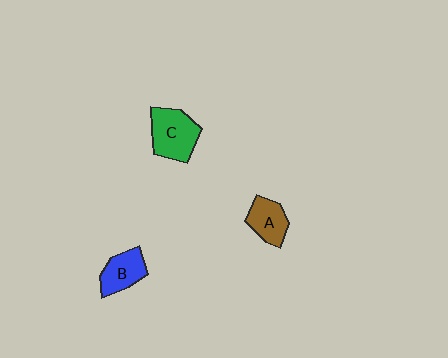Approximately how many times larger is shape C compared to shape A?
Approximately 1.4 times.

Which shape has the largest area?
Shape C (green).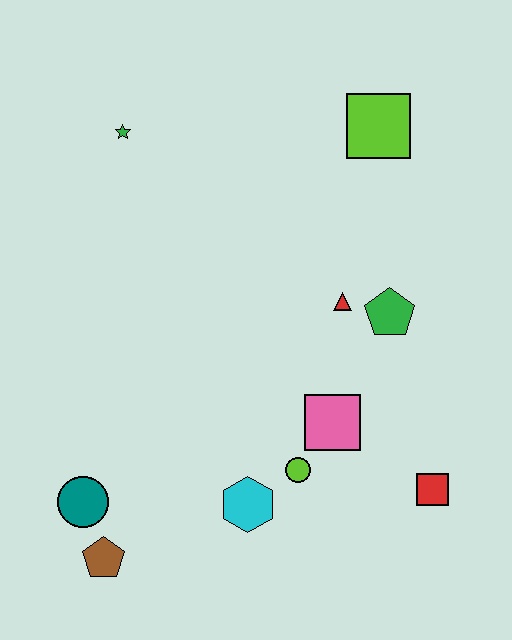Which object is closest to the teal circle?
The brown pentagon is closest to the teal circle.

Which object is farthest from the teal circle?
The lime square is farthest from the teal circle.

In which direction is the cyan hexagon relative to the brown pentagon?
The cyan hexagon is to the right of the brown pentagon.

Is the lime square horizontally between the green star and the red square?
Yes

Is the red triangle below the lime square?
Yes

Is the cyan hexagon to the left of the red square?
Yes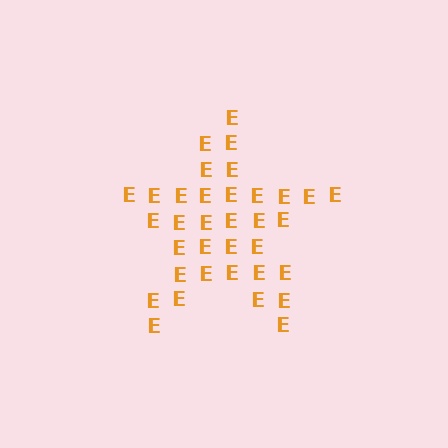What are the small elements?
The small elements are letter E's.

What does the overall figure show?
The overall figure shows a star.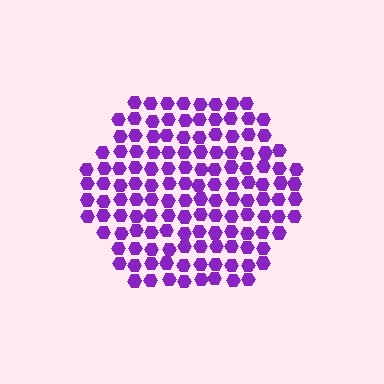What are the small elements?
The small elements are hexagons.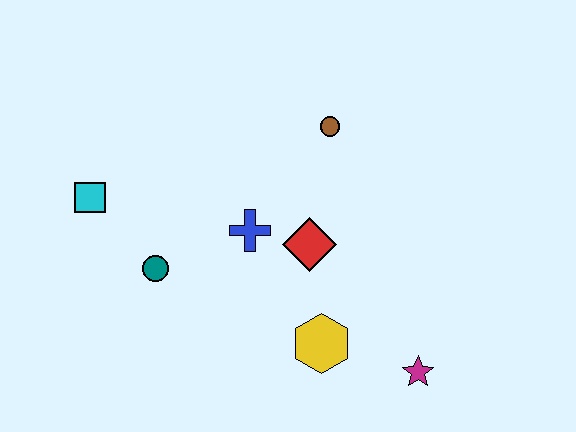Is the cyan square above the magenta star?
Yes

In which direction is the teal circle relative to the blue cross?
The teal circle is to the left of the blue cross.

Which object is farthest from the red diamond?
The cyan square is farthest from the red diamond.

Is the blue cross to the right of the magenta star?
No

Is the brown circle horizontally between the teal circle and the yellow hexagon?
No